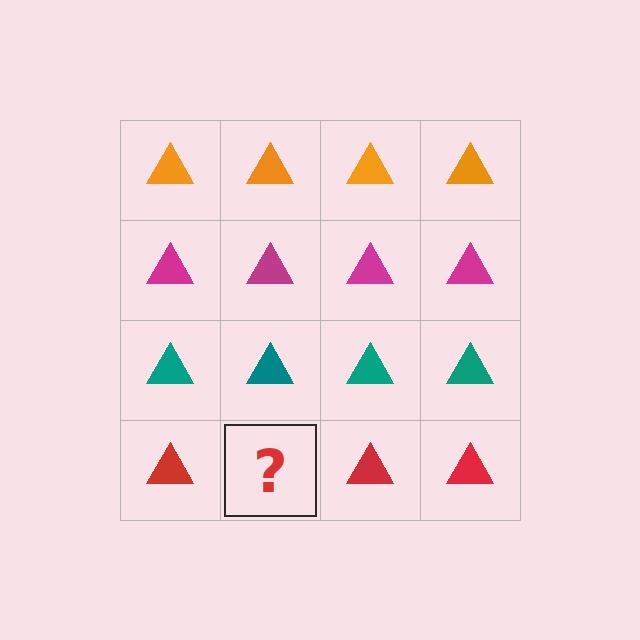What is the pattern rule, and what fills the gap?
The rule is that each row has a consistent color. The gap should be filled with a red triangle.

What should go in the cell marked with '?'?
The missing cell should contain a red triangle.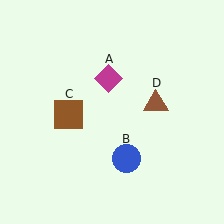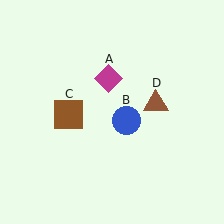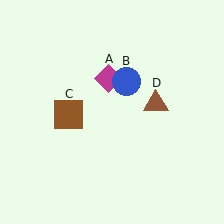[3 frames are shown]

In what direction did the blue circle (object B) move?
The blue circle (object B) moved up.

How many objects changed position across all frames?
1 object changed position: blue circle (object B).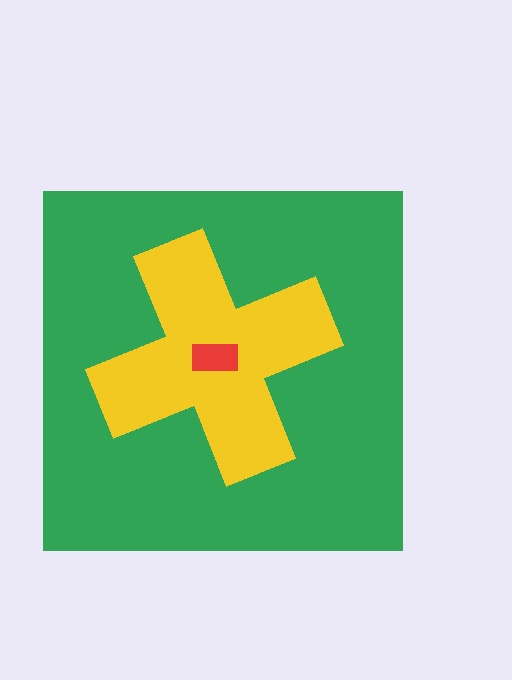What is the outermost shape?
The green square.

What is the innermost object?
The red rectangle.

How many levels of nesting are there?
3.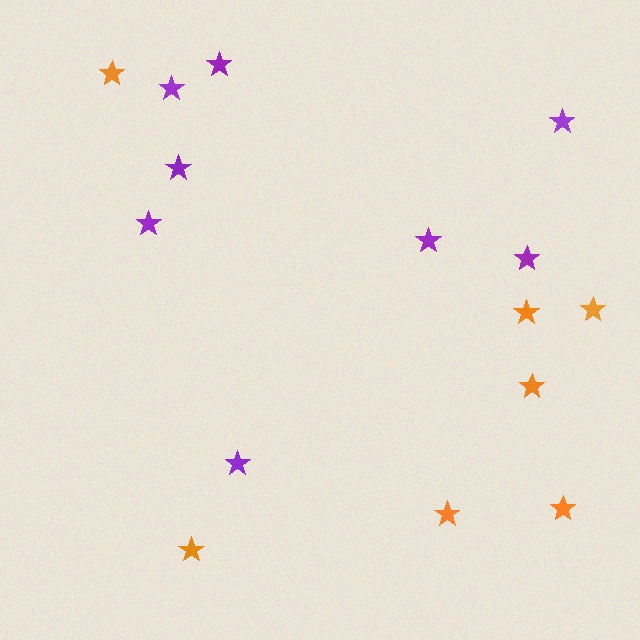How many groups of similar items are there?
There are 2 groups: one group of orange stars (7) and one group of purple stars (8).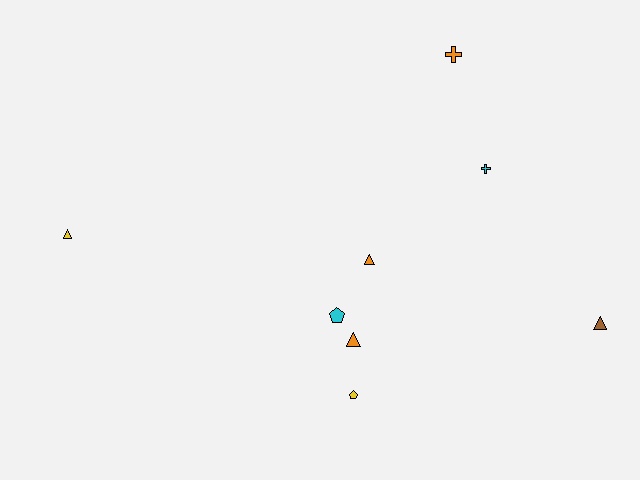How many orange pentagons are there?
There are no orange pentagons.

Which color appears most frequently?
Orange, with 3 objects.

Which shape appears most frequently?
Triangle, with 4 objects.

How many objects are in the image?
There are 8 objects.